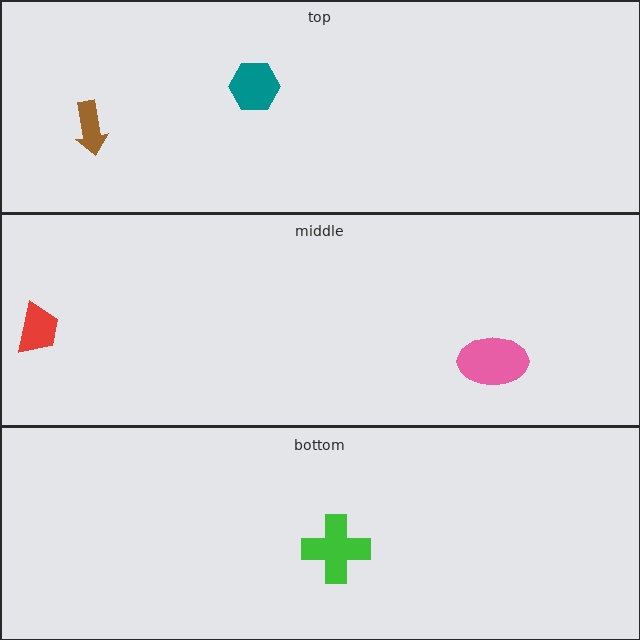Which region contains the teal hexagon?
The top region.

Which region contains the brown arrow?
The top region.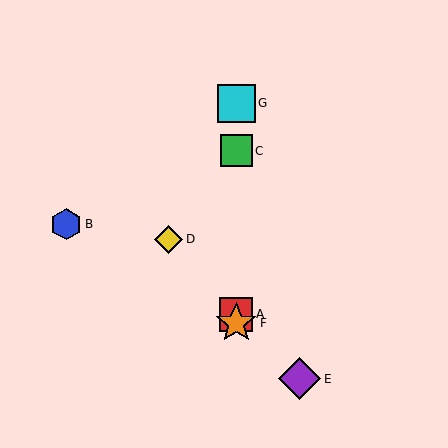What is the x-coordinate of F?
Object F is at x≈236.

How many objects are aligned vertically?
4 objects (A, C, F, G) are aligned vertically.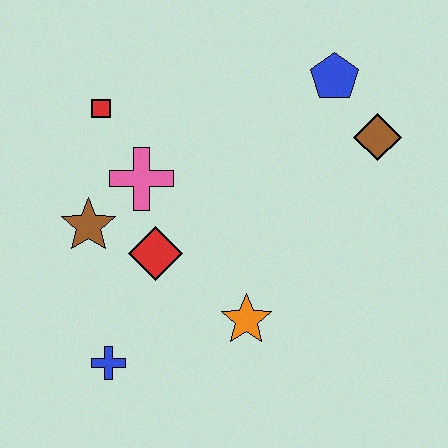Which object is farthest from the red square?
The brown diamond is farthest from the red square.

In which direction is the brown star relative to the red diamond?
The brown star is to the left of the red diamond.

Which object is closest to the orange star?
The red diamond is closest to the orange star.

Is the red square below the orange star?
No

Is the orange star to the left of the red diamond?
No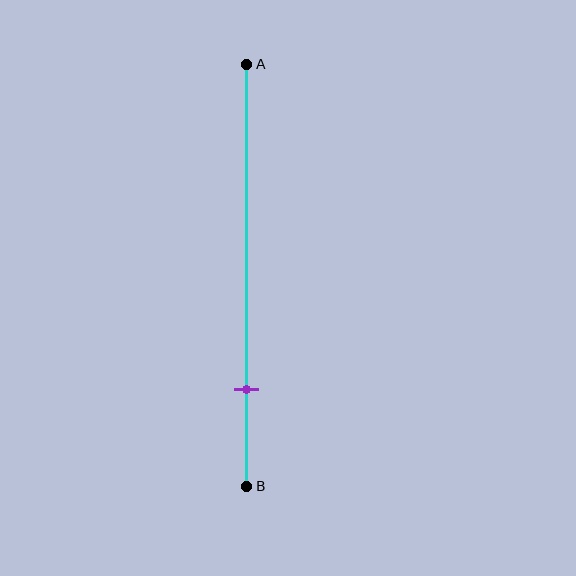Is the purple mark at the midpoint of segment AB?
No, the mark is at about 75% from A, not at the 50% midpoint.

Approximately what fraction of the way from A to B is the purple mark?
The purple mark is approximately 75% of the way from A to B.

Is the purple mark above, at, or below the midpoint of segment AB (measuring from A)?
The purple mark is below the midpoint of segment AB.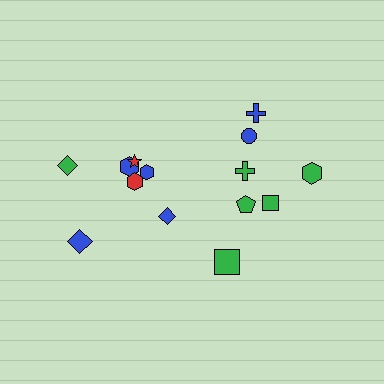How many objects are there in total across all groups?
There are 14 objects.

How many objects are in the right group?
There are 8 objects.